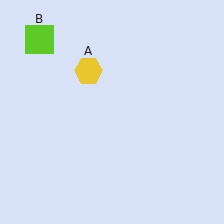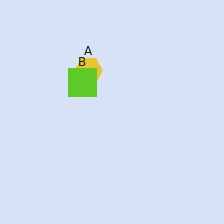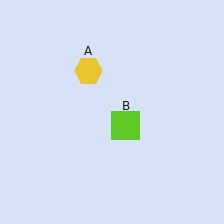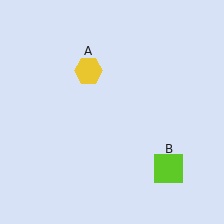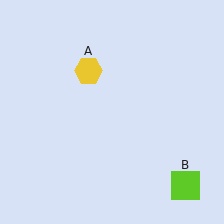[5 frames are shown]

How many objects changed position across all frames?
1 object changed position: lime square (object B).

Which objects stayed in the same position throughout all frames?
Yellow hexagon (object A) remained stationary.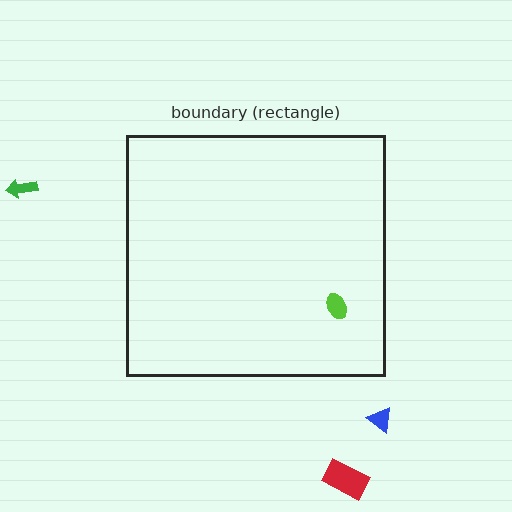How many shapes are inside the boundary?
1 inside, 3 outside.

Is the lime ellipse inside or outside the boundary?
Inside.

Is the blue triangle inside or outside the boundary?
Outside.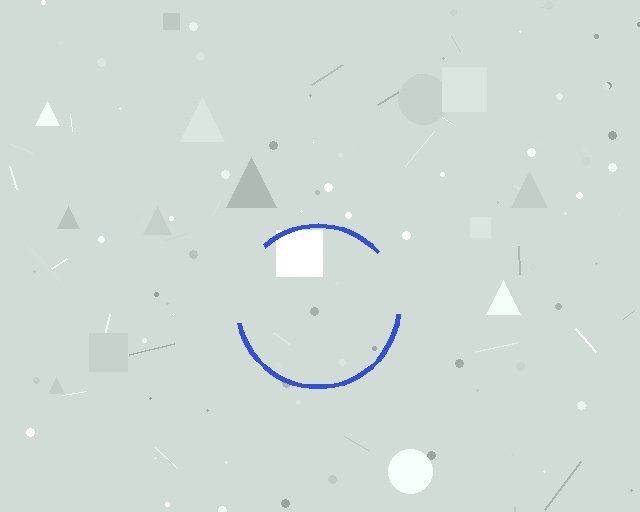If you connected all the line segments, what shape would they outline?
They would outline a circle.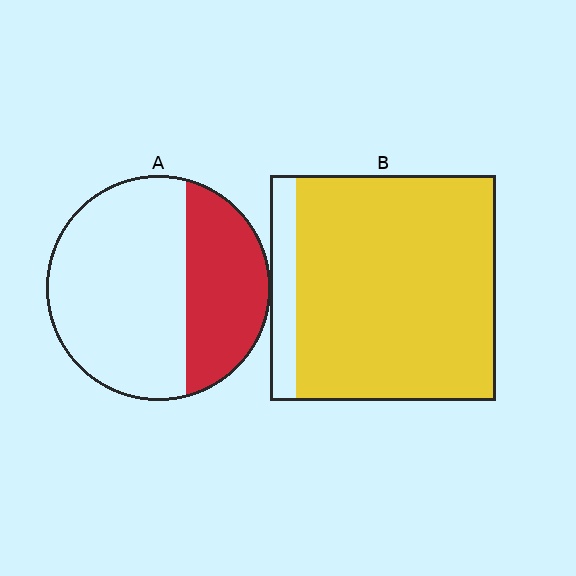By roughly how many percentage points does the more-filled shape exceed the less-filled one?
By roughly 55 percentage points (B over A).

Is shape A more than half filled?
No.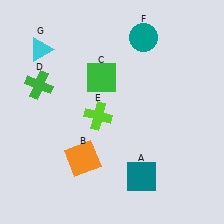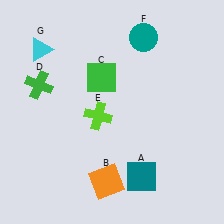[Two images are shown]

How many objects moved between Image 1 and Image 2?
1 object moved between the two images.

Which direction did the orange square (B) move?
The orange square (B) moved right.